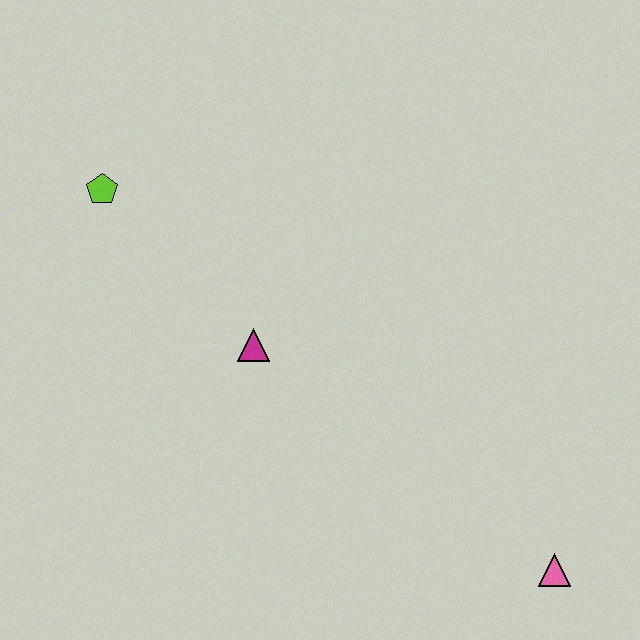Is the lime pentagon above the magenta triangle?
Yes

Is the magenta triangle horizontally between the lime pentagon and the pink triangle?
Yes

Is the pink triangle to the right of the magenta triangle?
Yes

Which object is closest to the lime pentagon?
The magenta triangle is closest to the lime pentagon.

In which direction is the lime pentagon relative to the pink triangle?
The lime pentagon is to the left of the pink triangle.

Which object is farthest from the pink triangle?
The lime pentagon is farthest from the pink triangle.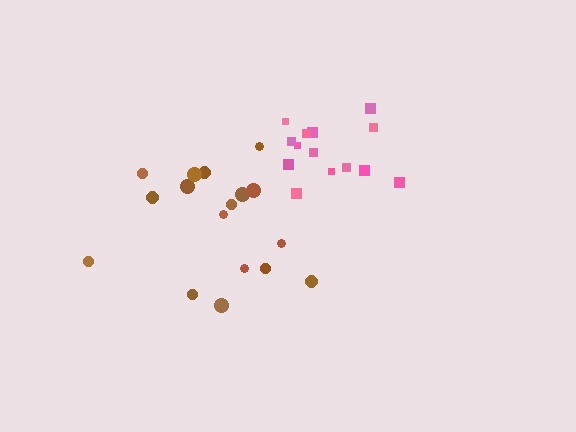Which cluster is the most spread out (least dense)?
Brown.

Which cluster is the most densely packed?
Pink.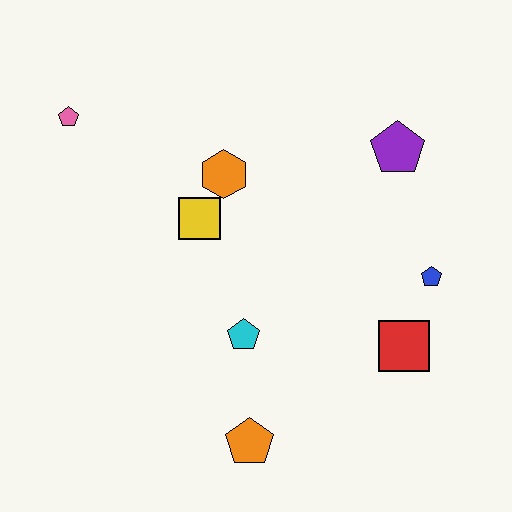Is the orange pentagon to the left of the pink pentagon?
No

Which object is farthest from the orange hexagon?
The orange pentagon is farthest from the orange hexagon.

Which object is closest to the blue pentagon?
The red square is closest to the blue pentagon.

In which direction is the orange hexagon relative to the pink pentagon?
The orange hexagon is to the right of the pink pentagon.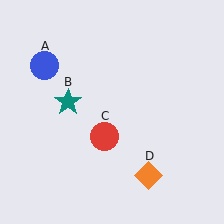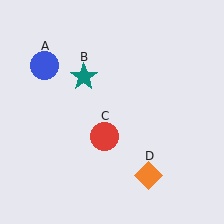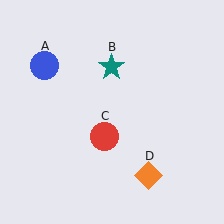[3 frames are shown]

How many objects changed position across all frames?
1 object changed position: teal star (object B).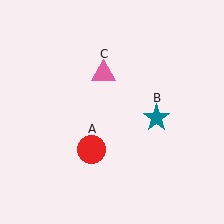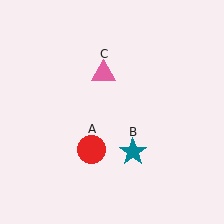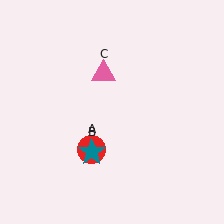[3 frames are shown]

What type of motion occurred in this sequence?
The teal star (object B) rotated clockwise around the center of the scene.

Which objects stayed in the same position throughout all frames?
Red circle (object A) and pink triangle (object C) remained stationary.